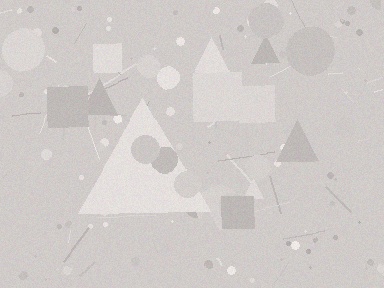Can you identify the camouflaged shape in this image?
The camouflaged shape is a triangle.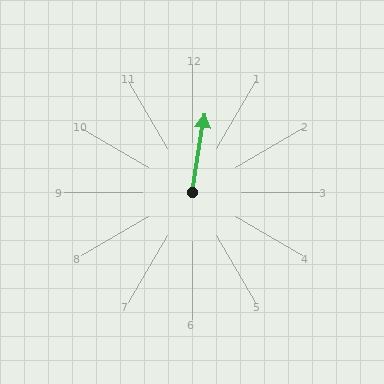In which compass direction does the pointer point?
North.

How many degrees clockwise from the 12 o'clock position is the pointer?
Approximately 9 degrees.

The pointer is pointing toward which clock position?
Roughly 12 o'clock.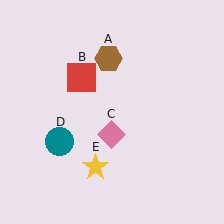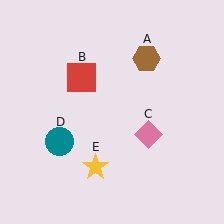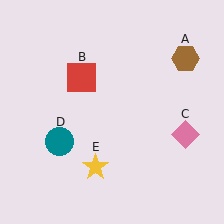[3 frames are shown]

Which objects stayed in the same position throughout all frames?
Red square (object B) and teal circle (object D) and yellow star (object E) remained stationary.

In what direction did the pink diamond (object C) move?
The pink diamond (object C) moved right.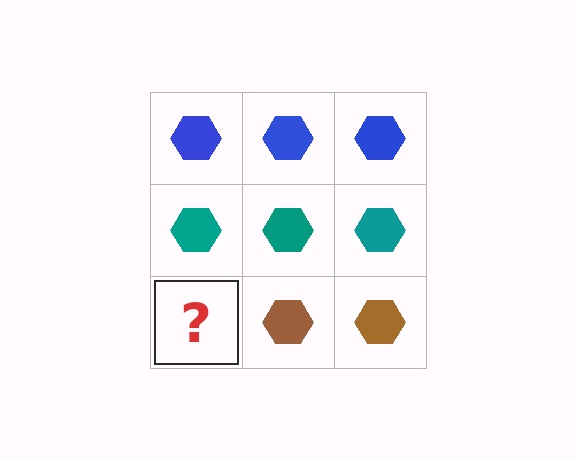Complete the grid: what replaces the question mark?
The question mark should be replaced with a brown hexagon.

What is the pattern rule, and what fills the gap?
The rule is that each row has a consistent color. The gap should be filled with a brown hexagon.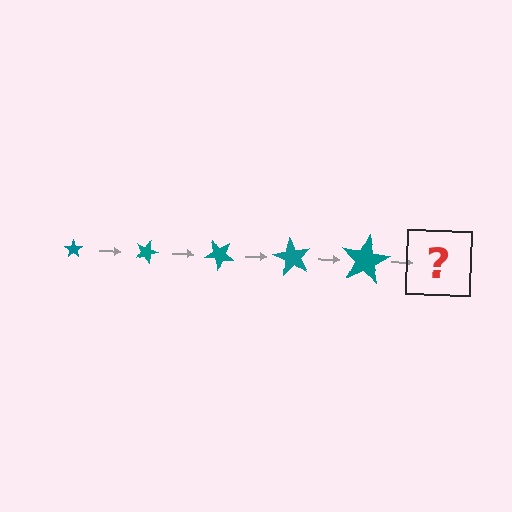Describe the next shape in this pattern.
It should be a star, larger than the previous one and rotated 100 degrees from the start.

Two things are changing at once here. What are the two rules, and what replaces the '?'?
The two rules are that the star grows larger each step and it rotates 20 degrees each step. The '?' should be a star, larger than the previous one and rotated 100 degrees from the start.